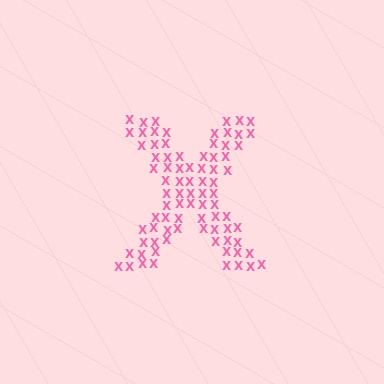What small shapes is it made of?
It is made of small letter X's.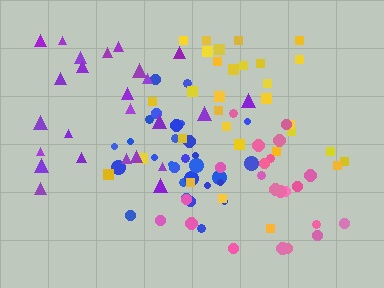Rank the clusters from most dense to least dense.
blue, pink, purple, yellow.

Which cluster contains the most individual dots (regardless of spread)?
Yellow (31).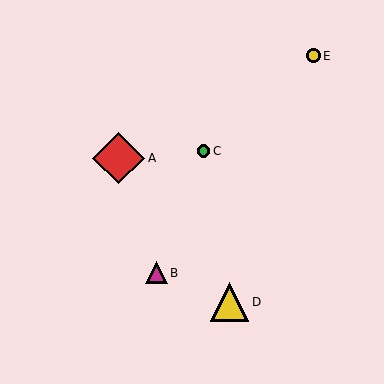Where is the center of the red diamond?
The center of the red diamond is at (119, 158).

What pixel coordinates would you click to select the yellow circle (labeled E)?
Click at (313, 56) to select the yellow circle E.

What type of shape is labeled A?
Shape A is a red diamond.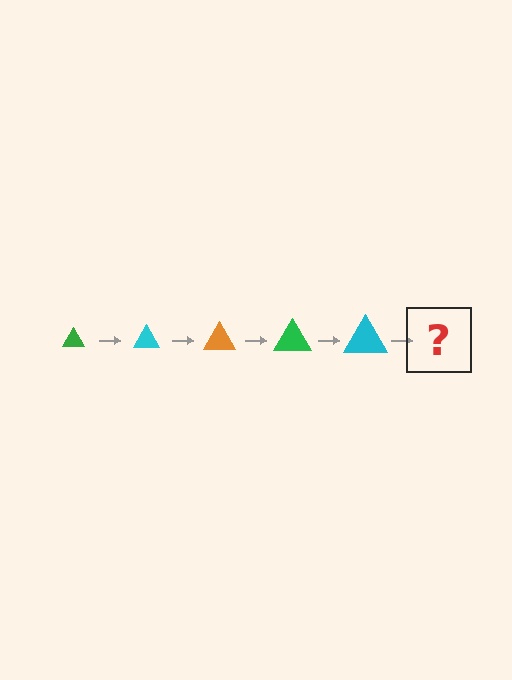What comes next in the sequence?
The next element should be an orange triangle, larger than the previous one.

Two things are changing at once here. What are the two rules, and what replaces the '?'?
The two rules are that the triangle grows larger each step and the color cycles through green, cyan, and orange. The '?' should be an orange triangle, larger than the previous one.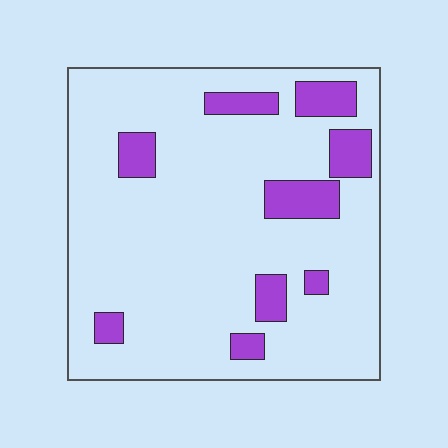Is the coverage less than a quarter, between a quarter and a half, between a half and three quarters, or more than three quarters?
Less than a quarter.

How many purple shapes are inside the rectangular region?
9.